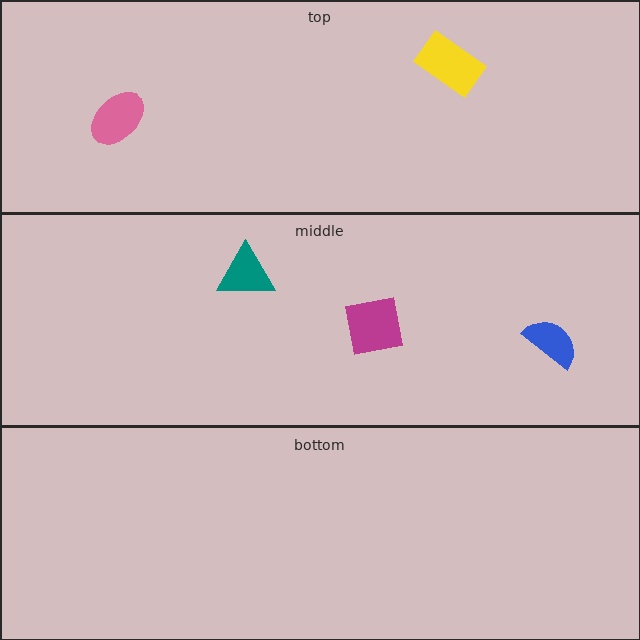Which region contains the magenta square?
The middle region.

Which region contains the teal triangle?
The middle region.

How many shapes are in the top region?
2.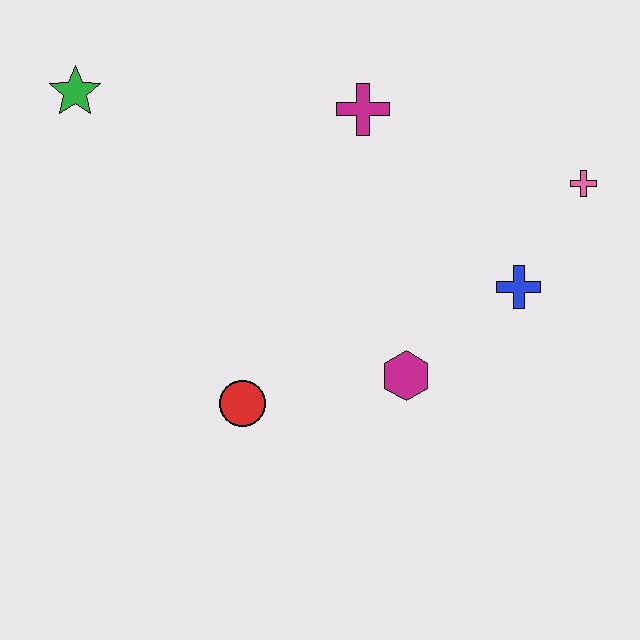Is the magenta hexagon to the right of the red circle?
Yes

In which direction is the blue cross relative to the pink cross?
The blue cross is below the pink cross.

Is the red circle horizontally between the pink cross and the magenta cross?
No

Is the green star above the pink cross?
Yes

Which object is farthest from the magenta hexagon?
The green star is farthest from the magenta hexagon.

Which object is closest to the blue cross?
The pink cross is closest to the blue cross.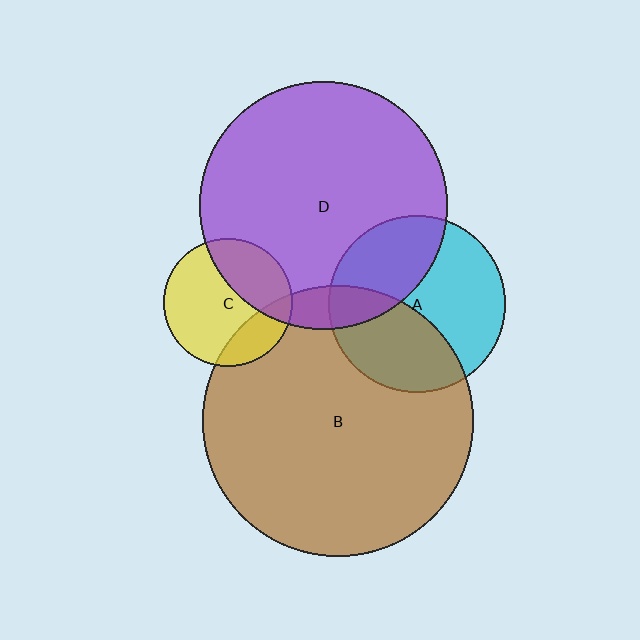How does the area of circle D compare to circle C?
Approximately 3.7 times.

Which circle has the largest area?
Circle B (brown).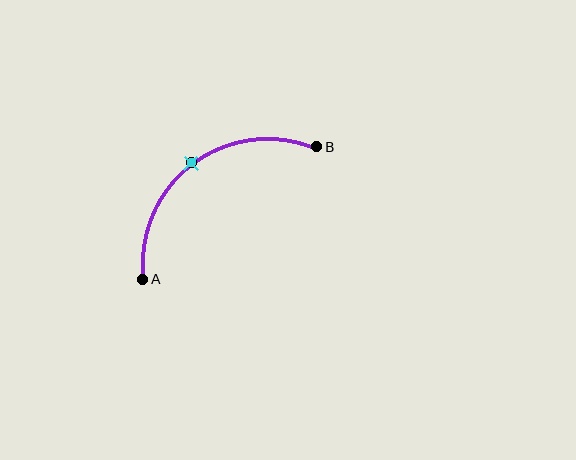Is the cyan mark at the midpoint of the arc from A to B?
Yes. The cyan mark lies on the arc at equal arc-length from both A and B — it is the arc midpoint.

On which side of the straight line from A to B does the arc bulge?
The arc bulges above and to the left of the straight line connecting A and B.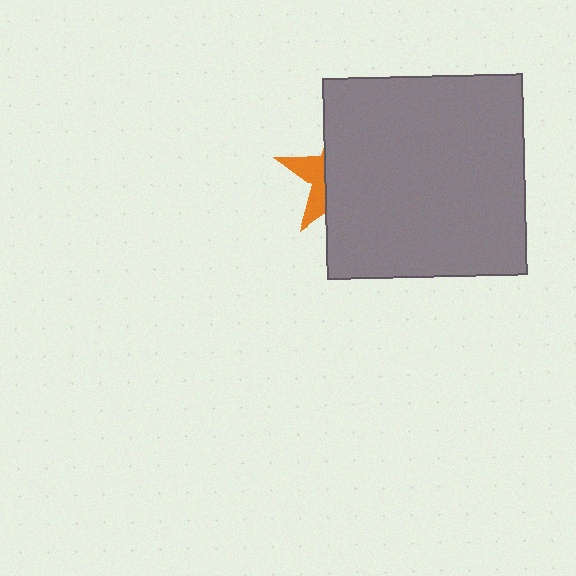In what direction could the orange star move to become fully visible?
The orange star could move left. That would shift it out from behind the gray square entirely.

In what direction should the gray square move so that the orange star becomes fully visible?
The gray square should move right. That is the shortest direction to clear the overlap and leave the orange star fully visible.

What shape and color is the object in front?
The object in front is a gray square.